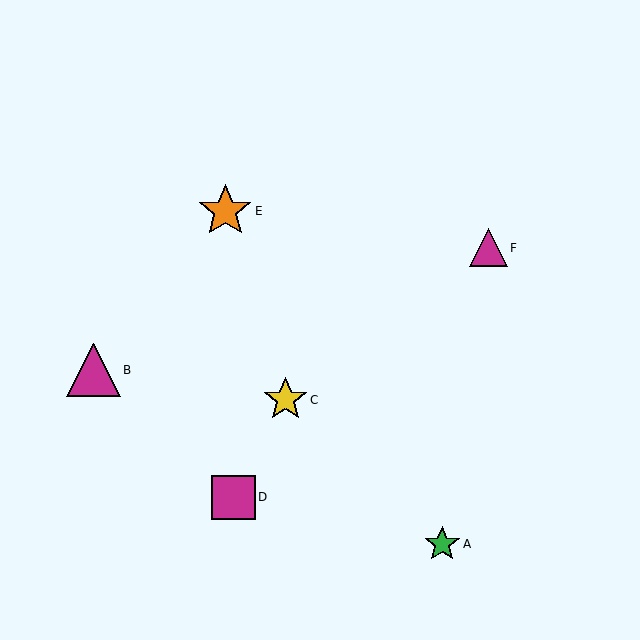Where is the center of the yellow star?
The center of the yellow star is at (285, 400).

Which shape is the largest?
The orange star (labeled E) is the largest.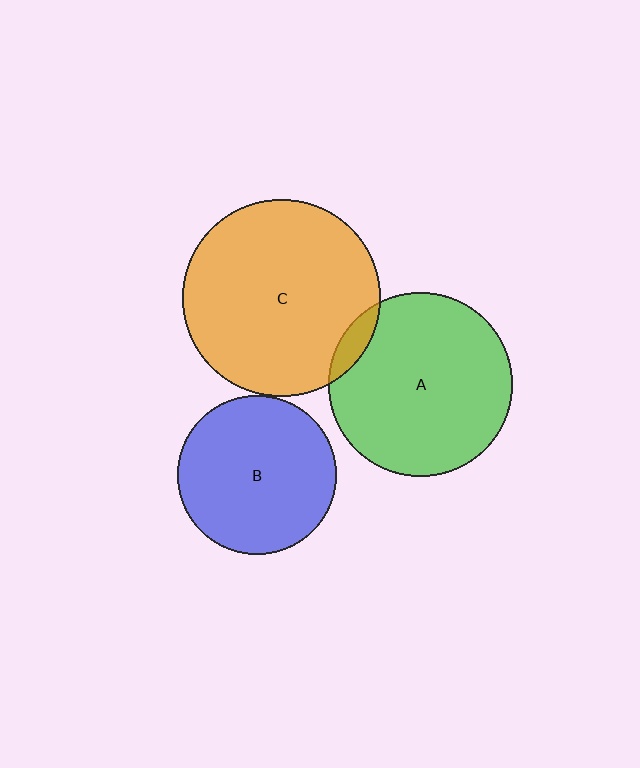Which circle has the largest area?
Circle C (orange).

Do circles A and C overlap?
Yes.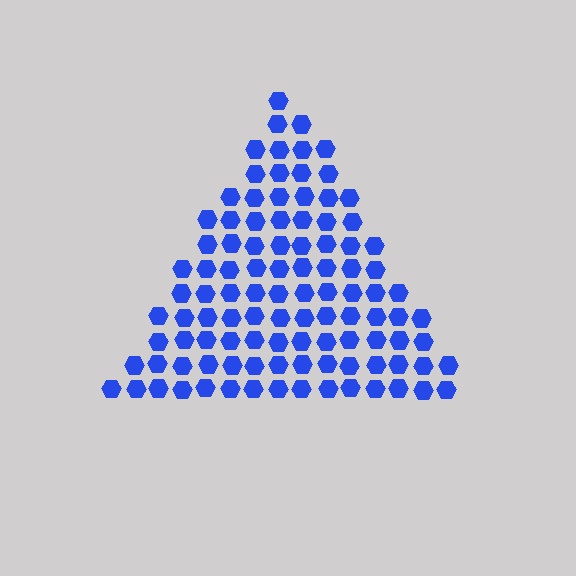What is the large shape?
The large shape is a triangle.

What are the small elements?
The small elements are hexagons.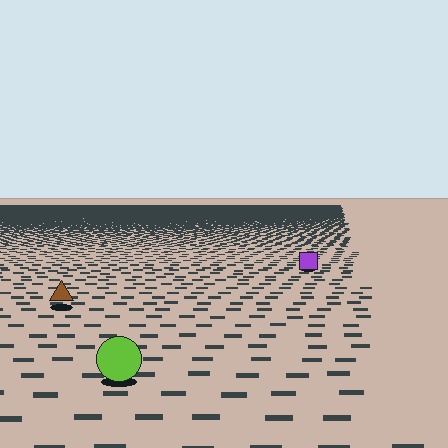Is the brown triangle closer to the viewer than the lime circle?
No. The lime circle is closer — you can tell from the texture gradient: the ground texture is coarser near it.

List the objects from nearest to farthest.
From nearest to farthest: the lime circle, the brown triangle, the purple square.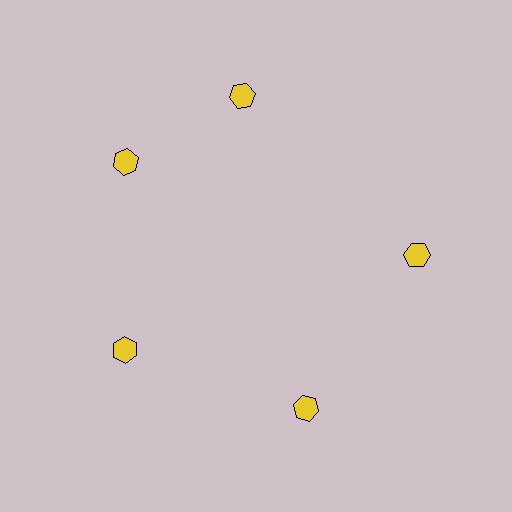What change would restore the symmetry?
The symmetry would be restored by rotating it back into even spacing with its neighbors so that all 5 hexagons sit at equal angles and equal distance from the center.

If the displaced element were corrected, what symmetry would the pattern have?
It would have 5-fold rotational symmetry — the pattern would map onto itself every 72 degrees.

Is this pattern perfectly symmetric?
No. The 5 yellow hexagons are arranged in a ring, but one element near the 1 o'clock position is rotated out of alignment along the ring, breaking the 5-fold rotational symmetry.